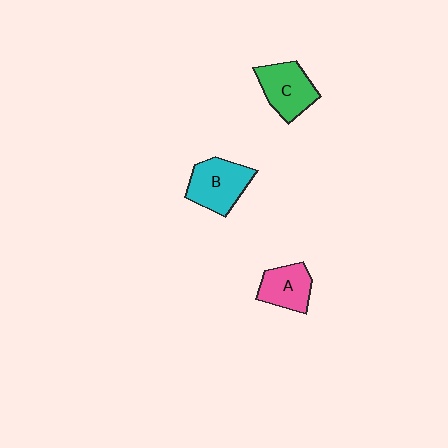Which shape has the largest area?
Shape B (cyan).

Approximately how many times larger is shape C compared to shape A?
Approximately 1.2 times.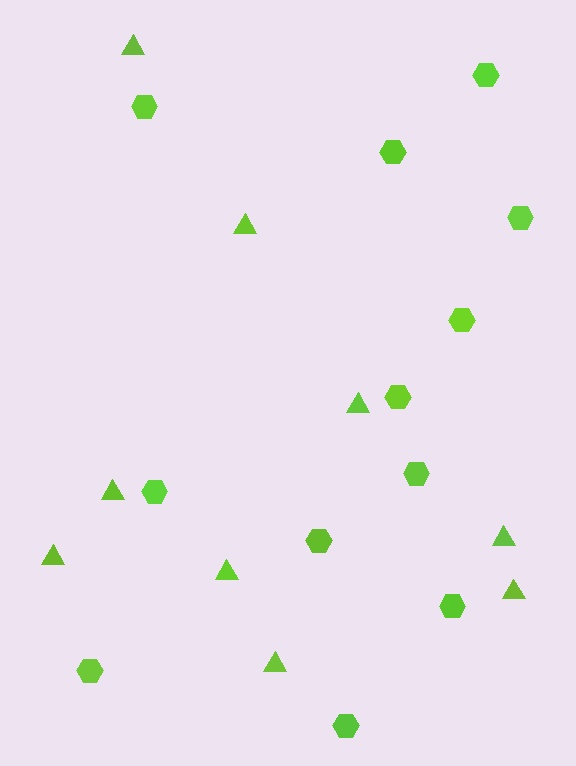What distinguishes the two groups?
There are 2 groups: one group of triangles (9) and one group of hexagons (12).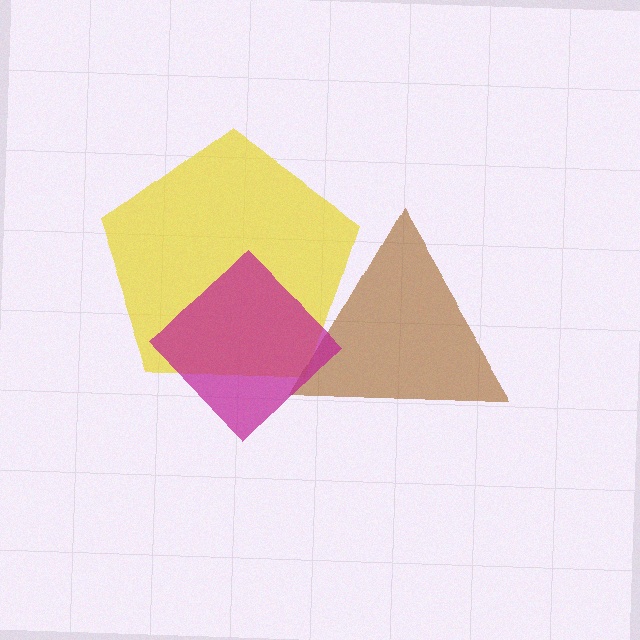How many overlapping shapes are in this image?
There are 3 overlapping shapes in the image.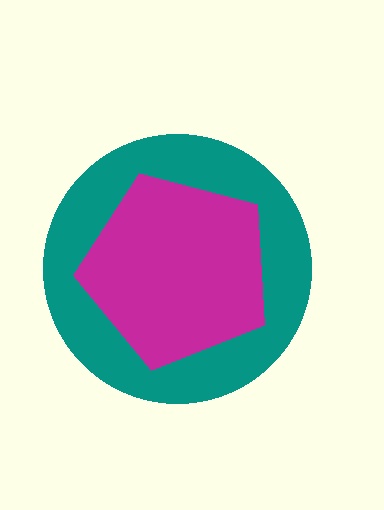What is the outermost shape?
The teal circle.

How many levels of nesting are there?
2.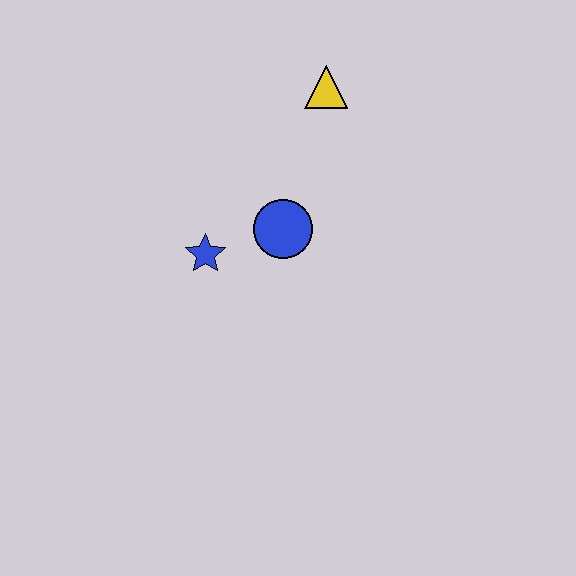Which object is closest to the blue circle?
The blue star is closest to the blue circle.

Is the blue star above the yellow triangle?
No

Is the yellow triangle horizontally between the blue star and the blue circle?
No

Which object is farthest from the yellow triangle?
The blue star is farthest from the yellow triangle.